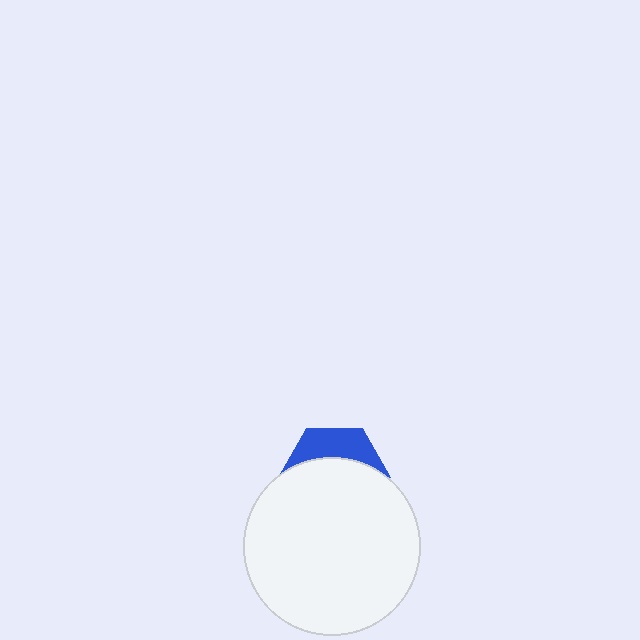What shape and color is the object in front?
The object in front is a white circle.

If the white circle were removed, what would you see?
You would see the complete blue hexagon.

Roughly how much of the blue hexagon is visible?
A small part of it is visible (roughly 31%).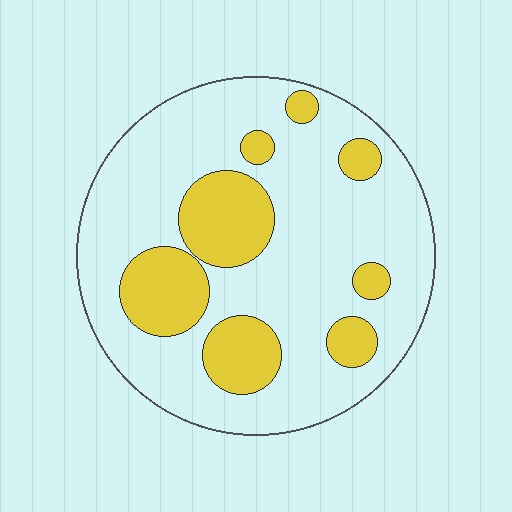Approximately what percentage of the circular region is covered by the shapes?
Approximately 25%.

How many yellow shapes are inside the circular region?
8.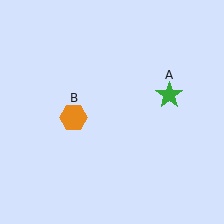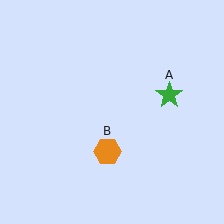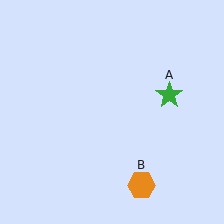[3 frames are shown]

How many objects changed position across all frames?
1 object changed position: orange hexagon (object B).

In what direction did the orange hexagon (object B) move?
The orange hexagon (object B) moved down and to the right.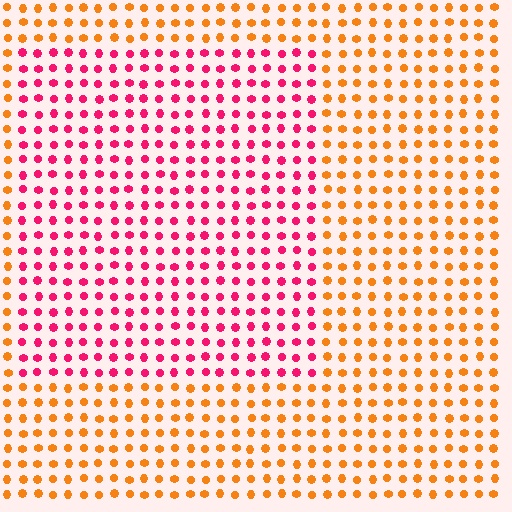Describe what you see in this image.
The image is filled with small orange elements in a uniform arrangement. A rectangle-shaped region is visible where the elements are tinted to a slightly different hue, forming a subtle color boundary.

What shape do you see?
I see a rectangle.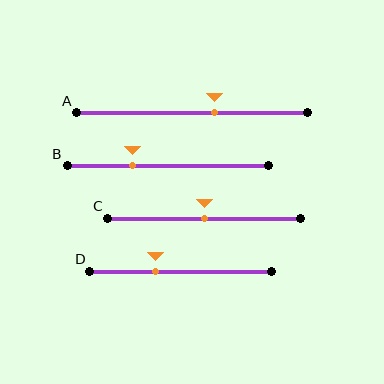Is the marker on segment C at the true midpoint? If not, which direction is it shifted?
Yes, the marker on segment C is at the true midpoint.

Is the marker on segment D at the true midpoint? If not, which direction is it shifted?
No, the marker on segment D is shifted to the left by about 14% of the segment length.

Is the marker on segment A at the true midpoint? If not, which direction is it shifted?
No, the marker on segment A is shifted to the right by about 9% of the segment length.